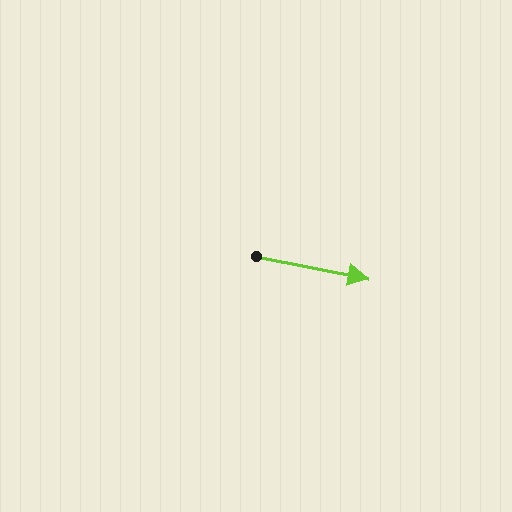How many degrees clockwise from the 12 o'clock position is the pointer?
Approximately 101 degrees.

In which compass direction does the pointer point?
East.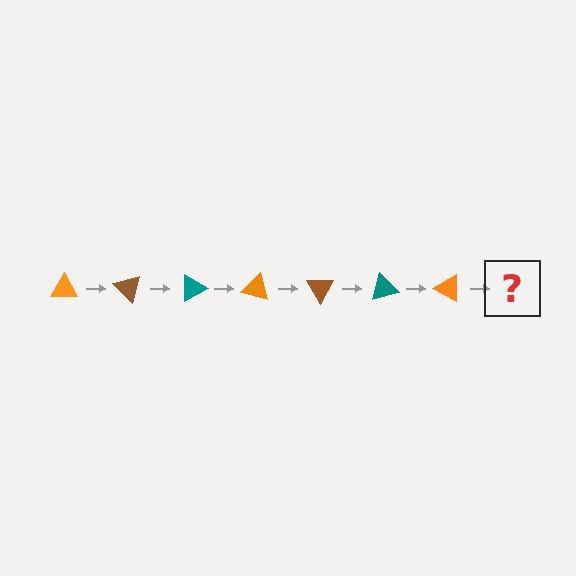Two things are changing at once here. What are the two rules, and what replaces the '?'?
The two rules are that it rotates 45 degrees each step and the color cycles through orange, brown, and teal. The '?' should be a brown triangle, rotated 315 degrees from the start.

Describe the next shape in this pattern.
It should be a brown triangle, rotated 315 degrees from the start.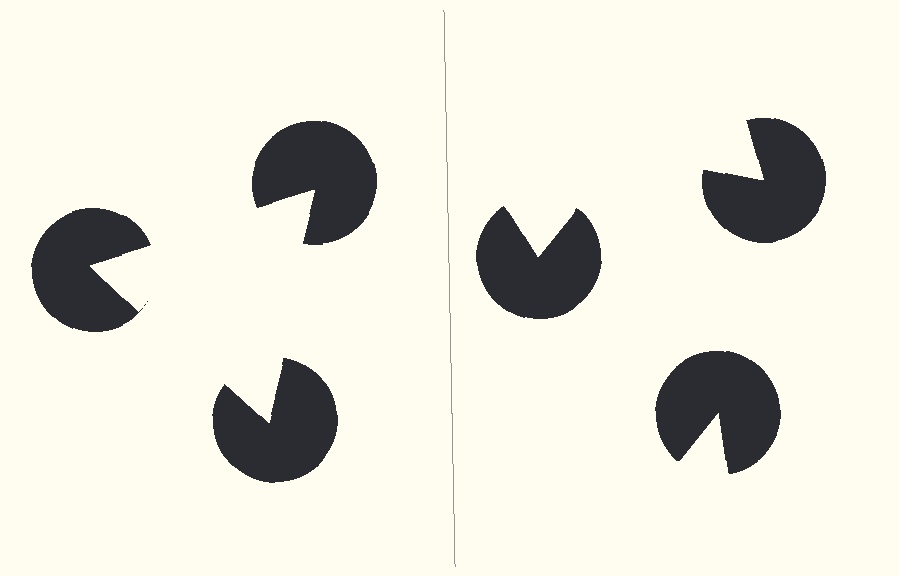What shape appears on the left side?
An illusory triangle.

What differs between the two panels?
The pac-man discs are positioned identically on both sides; only the wedge orientations differ. On the left they align to a triangle; on the right they are misaligned.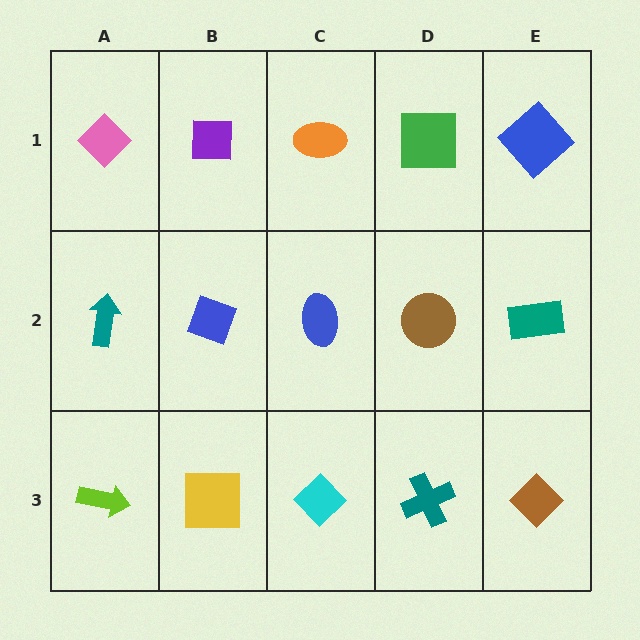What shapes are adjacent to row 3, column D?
A brown circle (row 2, column D), a cyan diamond (row 3, column C), a brown diamond (row 3, column E).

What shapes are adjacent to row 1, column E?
A teal rectangle (row 2, column E), a green square (row 1, column D).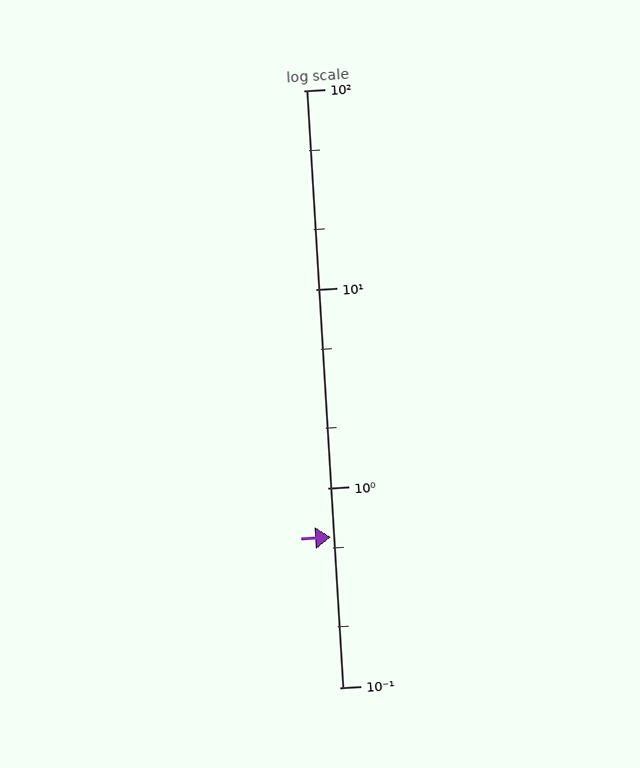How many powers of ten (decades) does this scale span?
The scale spans 3 decades, from 0.1 to 100.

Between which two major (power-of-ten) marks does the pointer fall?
The pointer is between 0.1 and 1.